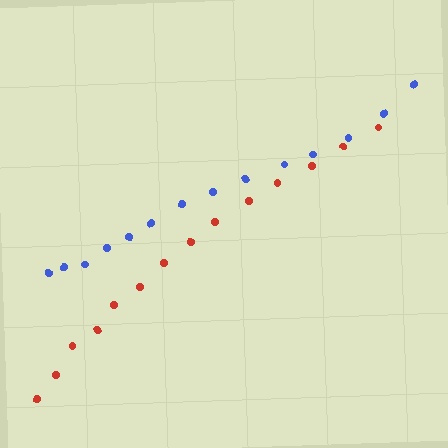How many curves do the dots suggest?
There are 2 distinct paths.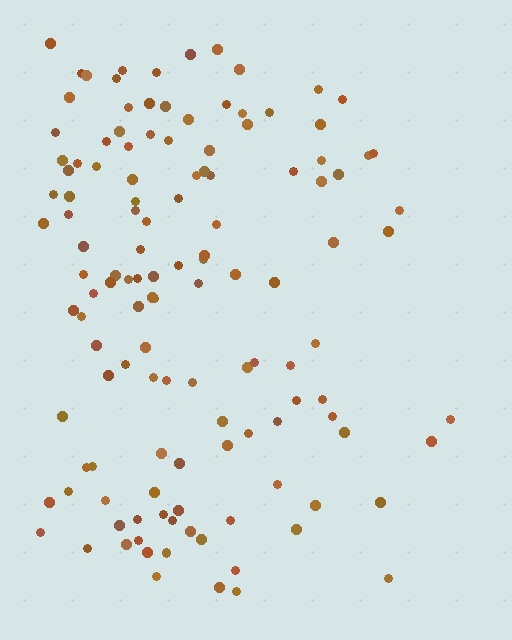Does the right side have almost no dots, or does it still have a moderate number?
Still a moderate number, just noticeably fewer than the left.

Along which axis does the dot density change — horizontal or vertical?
Horizontal.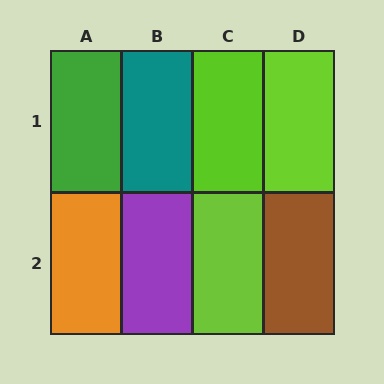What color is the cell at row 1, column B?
Teal.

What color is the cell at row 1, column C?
Lime.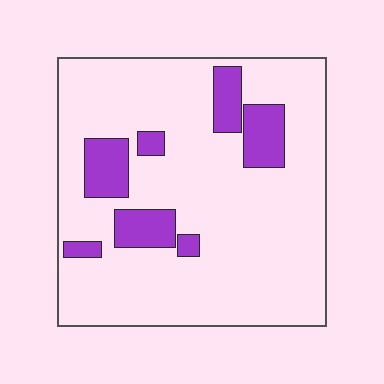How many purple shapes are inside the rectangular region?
7.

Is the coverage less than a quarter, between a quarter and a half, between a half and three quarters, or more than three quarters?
Less than a quarter.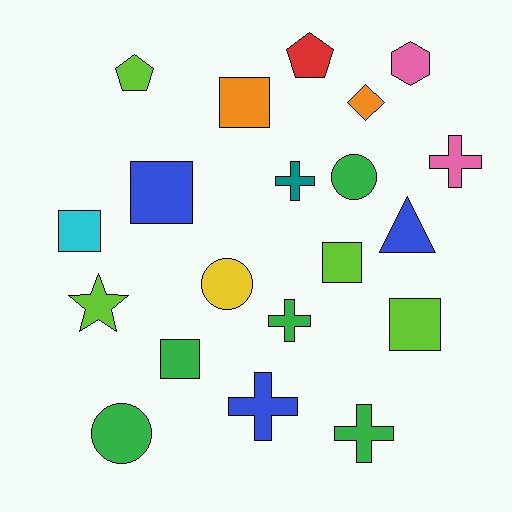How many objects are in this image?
There are 20 objects.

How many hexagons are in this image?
There is 1 hexagon.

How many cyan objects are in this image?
There is 1 cyan object.